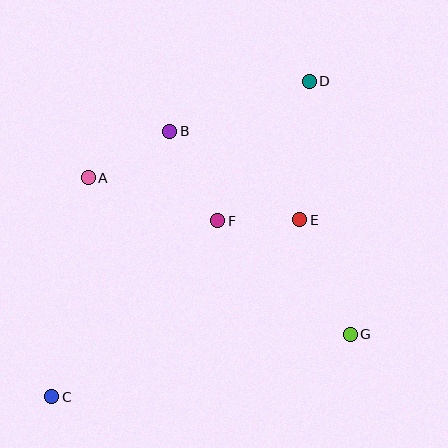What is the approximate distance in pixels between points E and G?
The distance between E and G is approximately 125 pixels.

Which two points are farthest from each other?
Points C and D are farthest from each other.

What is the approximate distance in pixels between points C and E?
The distance between C and E is approximately 305 pixels.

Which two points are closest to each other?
Points E and F are closest to each other.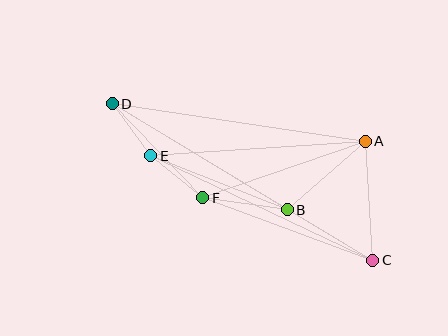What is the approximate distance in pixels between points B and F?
The distance between B and F is approximately 85 pixels.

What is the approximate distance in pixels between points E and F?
The distance between E and F is approximately 67 pixels.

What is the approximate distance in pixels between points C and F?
The distance between C and F is approximately 181 pixels.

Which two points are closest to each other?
Points D and E are closest to each other.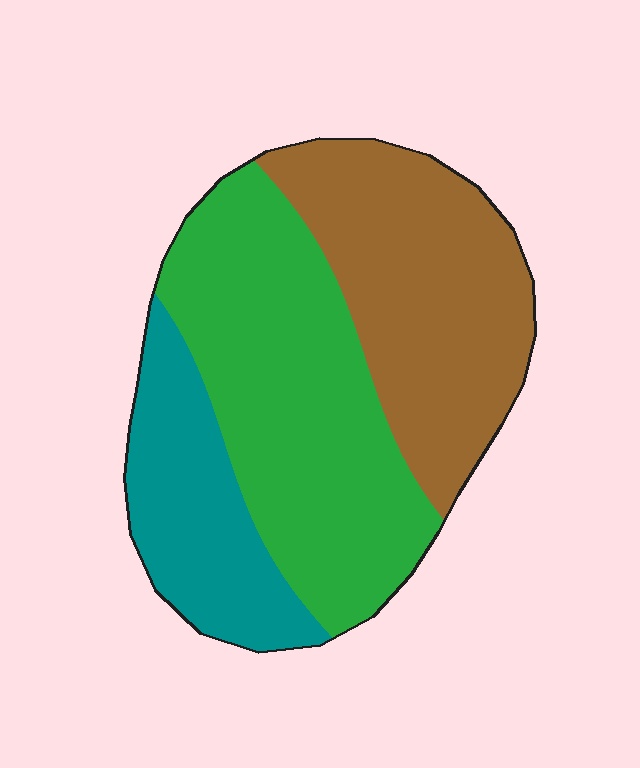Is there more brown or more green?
Green.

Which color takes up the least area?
Teal, at roughly 20%.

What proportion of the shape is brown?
Brown covers around 35% of the shape.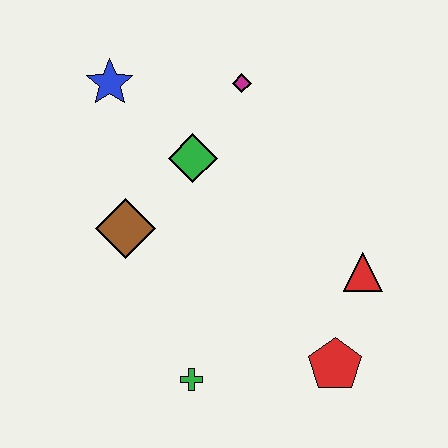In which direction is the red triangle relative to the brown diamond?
The red triangle is to the right of the brown diamond.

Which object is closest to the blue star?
The green diamond is closest to the blue star.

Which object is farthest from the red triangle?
The blue star is farthest from the red triangle.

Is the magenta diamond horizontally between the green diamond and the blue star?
No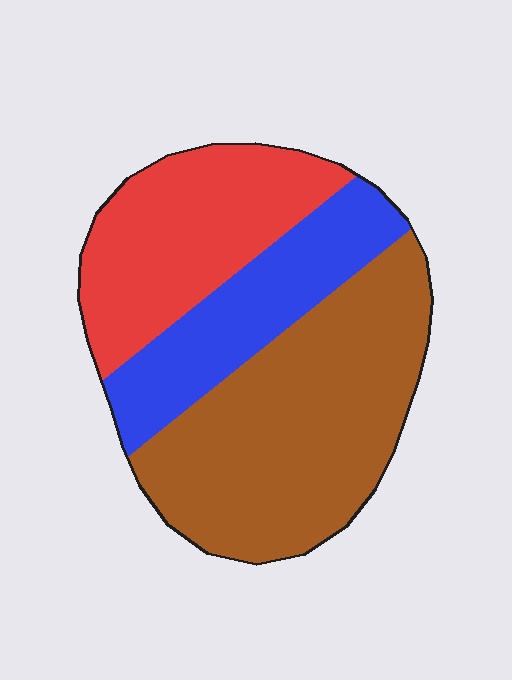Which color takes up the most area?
Brown, at roughly 50%.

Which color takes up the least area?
Blue, at roughly 25%.